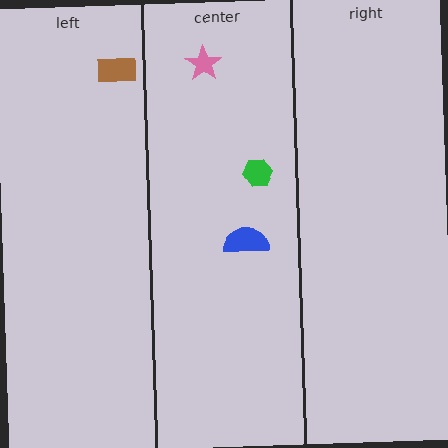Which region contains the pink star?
The center region.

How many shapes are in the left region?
1.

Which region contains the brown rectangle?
The left region.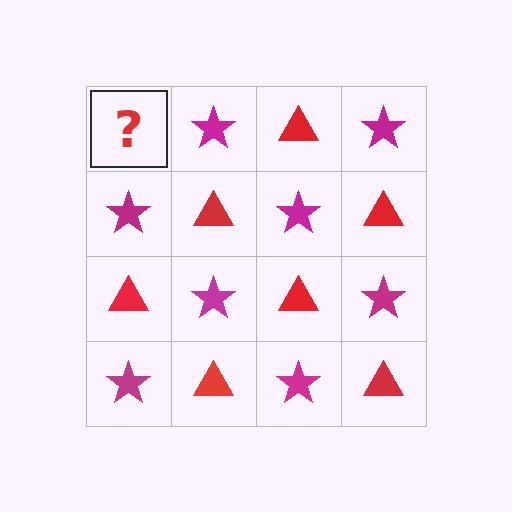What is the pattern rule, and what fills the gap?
The rule is that it alternates red triangle and magenta star in a checkerboard pattern. The gap should be filled with a red triangle.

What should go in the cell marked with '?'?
The missing cell should contain a red triangle.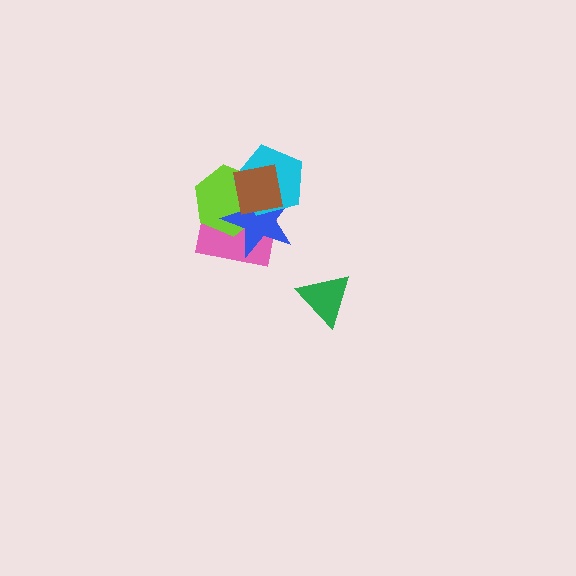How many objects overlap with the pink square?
4 objects overlap with the pink square.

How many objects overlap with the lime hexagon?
4 objects overlap with the lime hexagon.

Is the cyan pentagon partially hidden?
Yes, it is partially covered by another shape.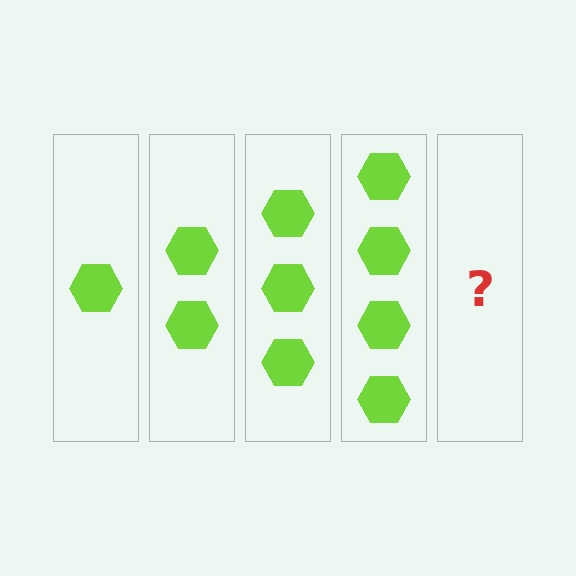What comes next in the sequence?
The next element should be 5 hexagons.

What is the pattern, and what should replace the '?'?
The pattern is that each step adds one more hexagon. The '?' should be 5 hexagons.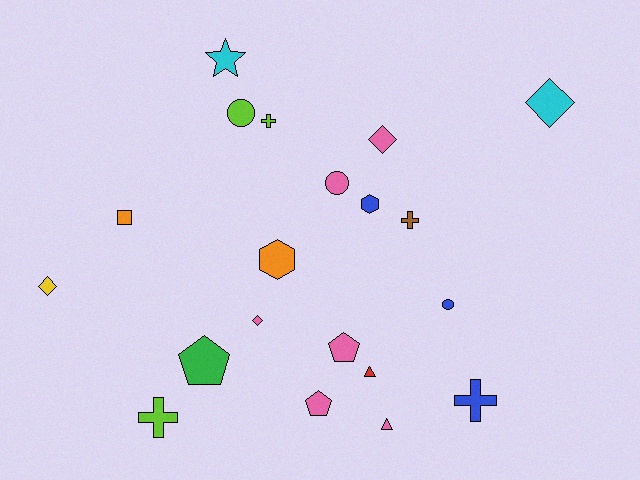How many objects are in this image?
There are 20 objects.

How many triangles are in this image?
There are 2 triangles.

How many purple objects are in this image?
There are no purple objects.